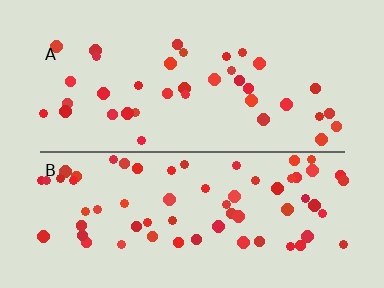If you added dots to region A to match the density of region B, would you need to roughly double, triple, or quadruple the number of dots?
Approximately double.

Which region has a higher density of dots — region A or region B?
B (the bottom).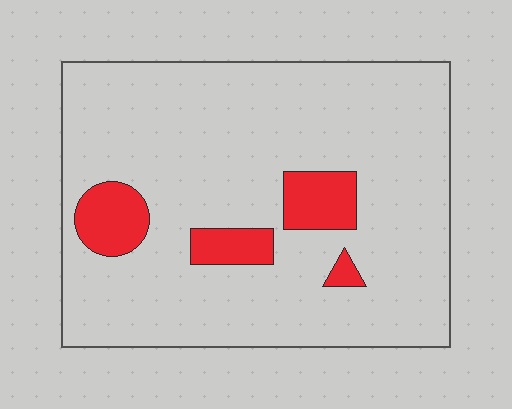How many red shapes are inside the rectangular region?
4.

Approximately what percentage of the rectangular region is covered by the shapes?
Approximately 10%.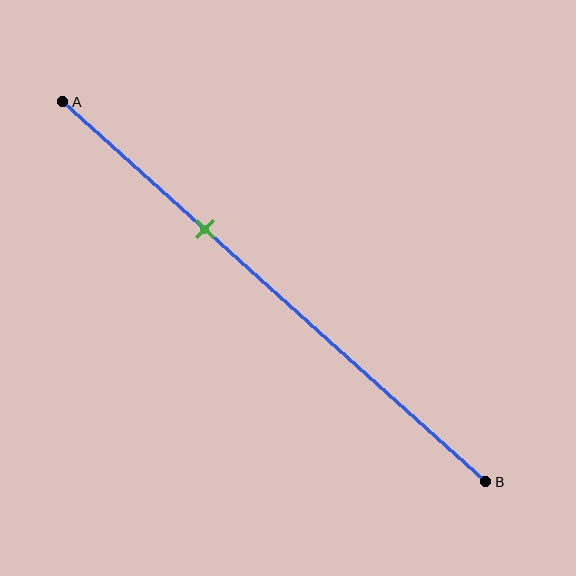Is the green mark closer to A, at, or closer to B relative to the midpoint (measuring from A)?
The green mark is closer to point A than the midpoint of segment AB.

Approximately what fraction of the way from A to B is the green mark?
The green mark is approximately 35% of the way from A to B.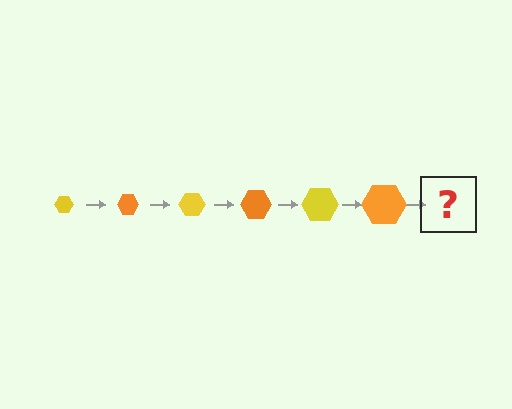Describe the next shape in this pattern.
It should be a yellow hexagon, larger than the previous one.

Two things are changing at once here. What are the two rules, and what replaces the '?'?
The two rules are that the hexagon grows larger each step and the color cycles through yellow and orange. The '?' should be a yellow hexagon, larger than the previous one.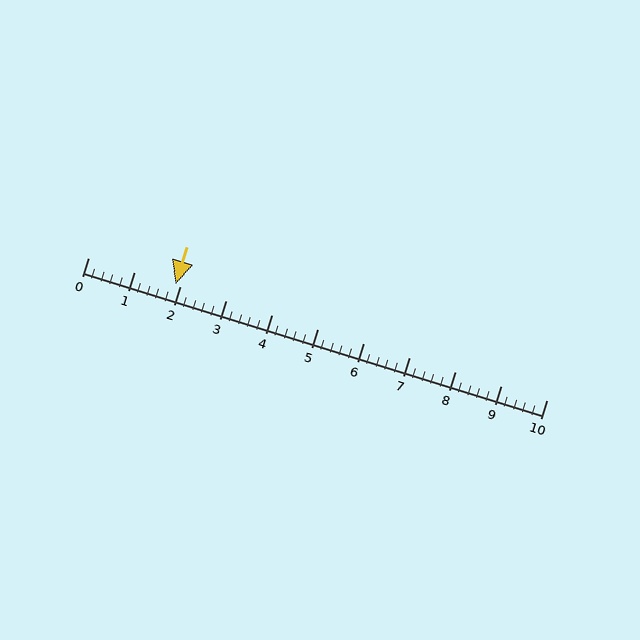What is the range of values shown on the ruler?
The ruler shows values from 0 to 10.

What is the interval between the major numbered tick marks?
The major tick marks are spaced 1 units apart.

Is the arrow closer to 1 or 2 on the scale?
The arrow is closer to 2.